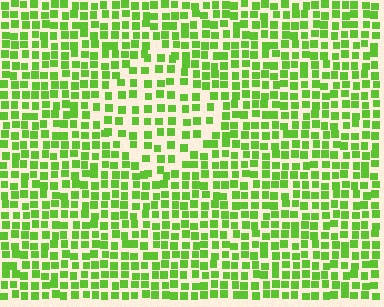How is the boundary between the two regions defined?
The boundary is defined by a change in element density (approximately 1.6x ratio). All elements are the same color, size, and shape.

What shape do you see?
I see a diamond.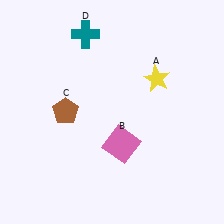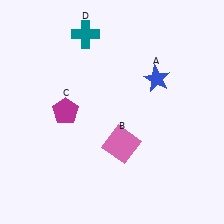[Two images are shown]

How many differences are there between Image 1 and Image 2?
There are 2 differences between the two images.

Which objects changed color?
A changed from yellow to blue. C changed from brown to magenta.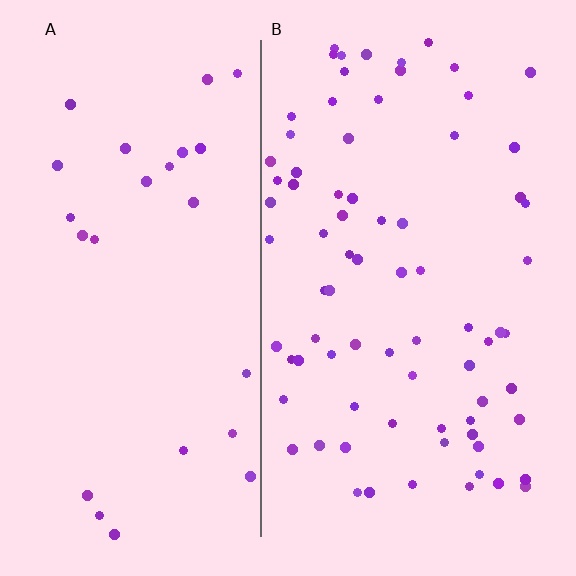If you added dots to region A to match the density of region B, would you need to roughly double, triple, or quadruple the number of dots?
Approximately triple.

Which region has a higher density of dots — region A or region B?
B (the right).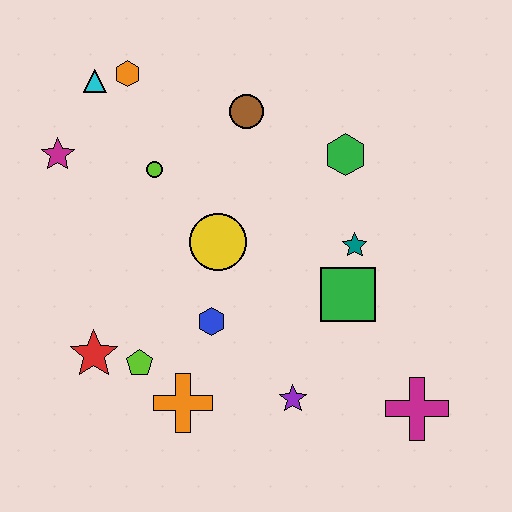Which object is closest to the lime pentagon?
The red star is closest to the lime pentagon.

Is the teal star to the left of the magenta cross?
Yes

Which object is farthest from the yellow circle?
The magenta cross is farthest from the yellow circle.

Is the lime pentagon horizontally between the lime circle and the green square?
No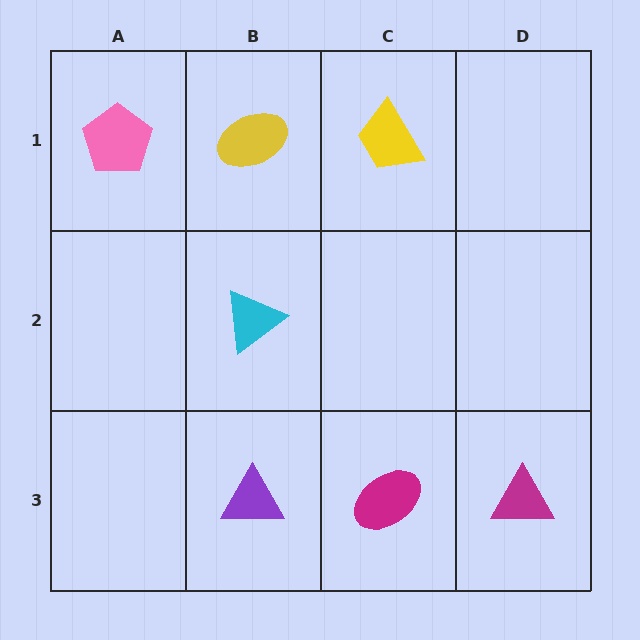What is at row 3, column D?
A magenta triangle.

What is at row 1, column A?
A pink pentagon.